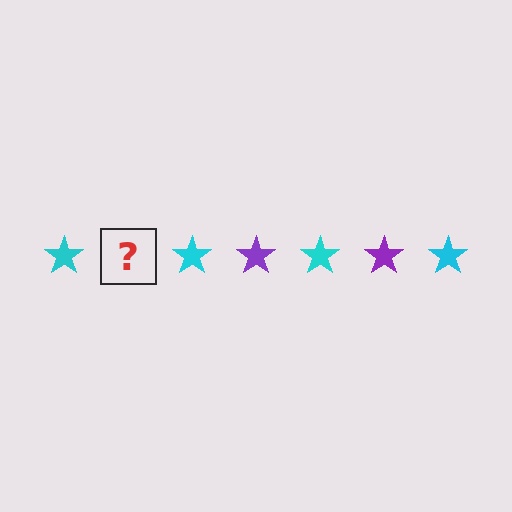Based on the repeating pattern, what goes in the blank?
The blank should be a purple star.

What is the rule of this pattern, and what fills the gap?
The rule is that the pattern cycles through cyan, purple stars. The gap should be filled with a purple star.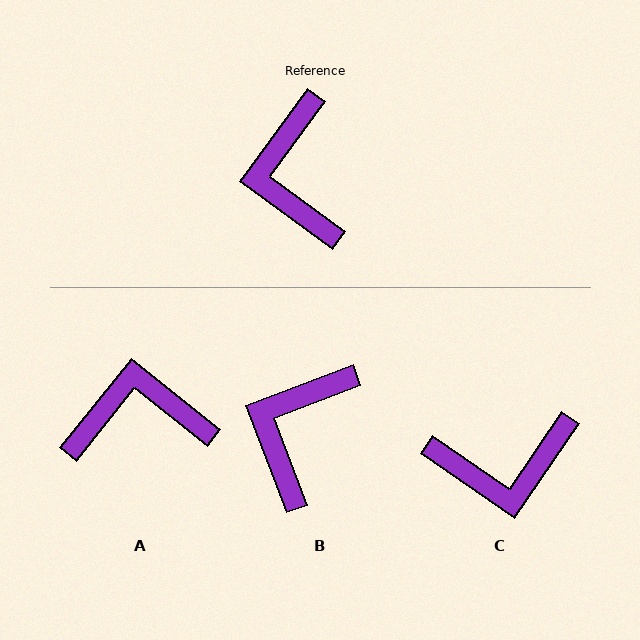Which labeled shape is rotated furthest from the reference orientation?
A, about 92 degrees away.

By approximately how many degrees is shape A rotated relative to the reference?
Approximately 92 degrees clockwise.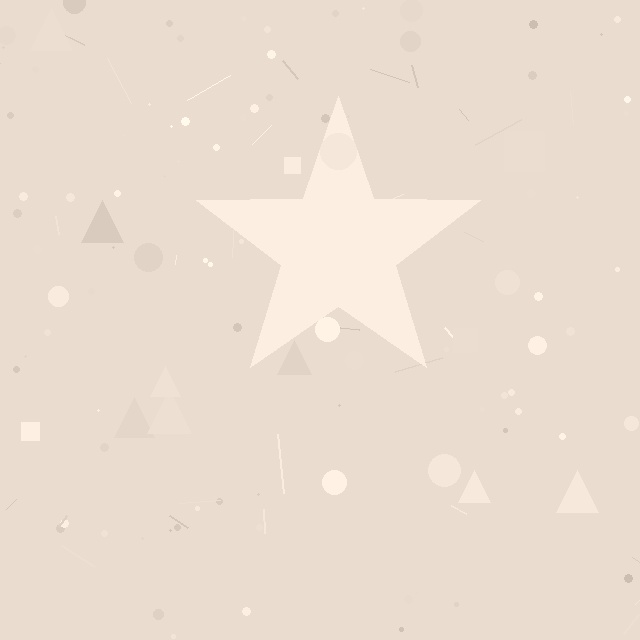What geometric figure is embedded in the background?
A star is embedded in the background.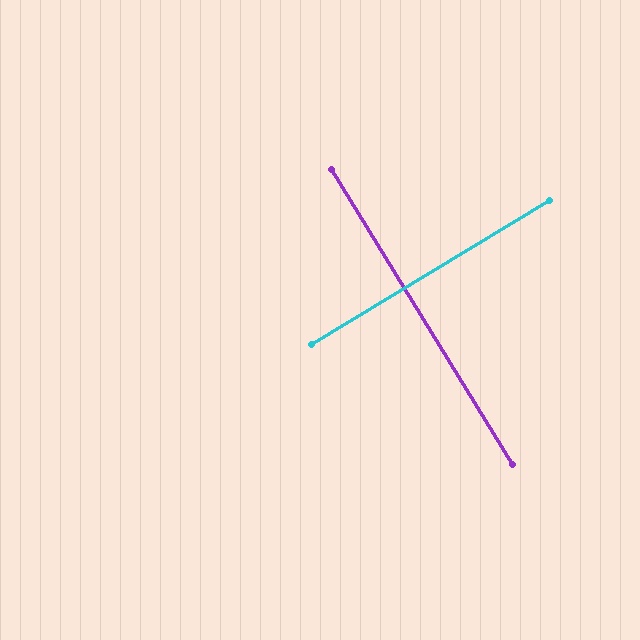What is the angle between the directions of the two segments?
Approximately 90 degrees.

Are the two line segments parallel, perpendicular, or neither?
Perpendicular — they meet at approximately 90°.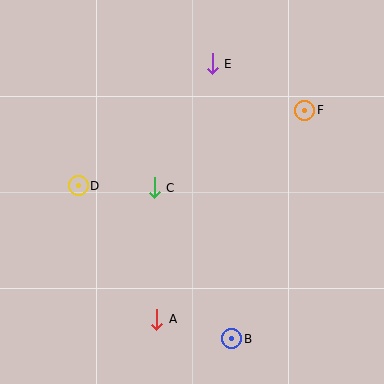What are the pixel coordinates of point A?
Point A is at (157, 319).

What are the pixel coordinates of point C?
Point C is at (154, 188).